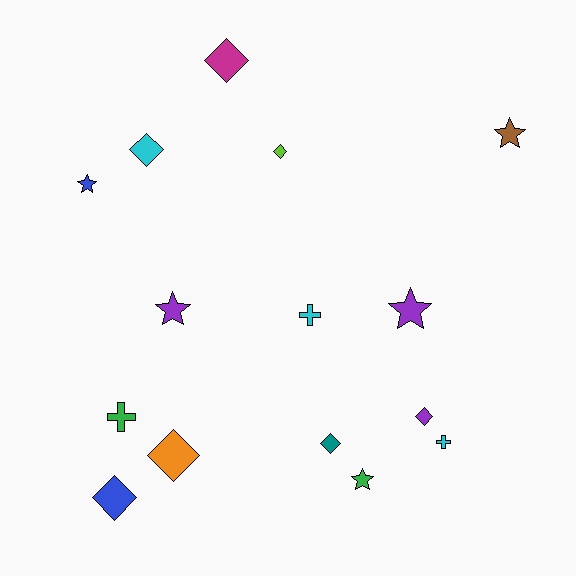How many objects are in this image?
There are 15 objects.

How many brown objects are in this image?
There is 1 brown object.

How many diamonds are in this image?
There are 7 diamonds.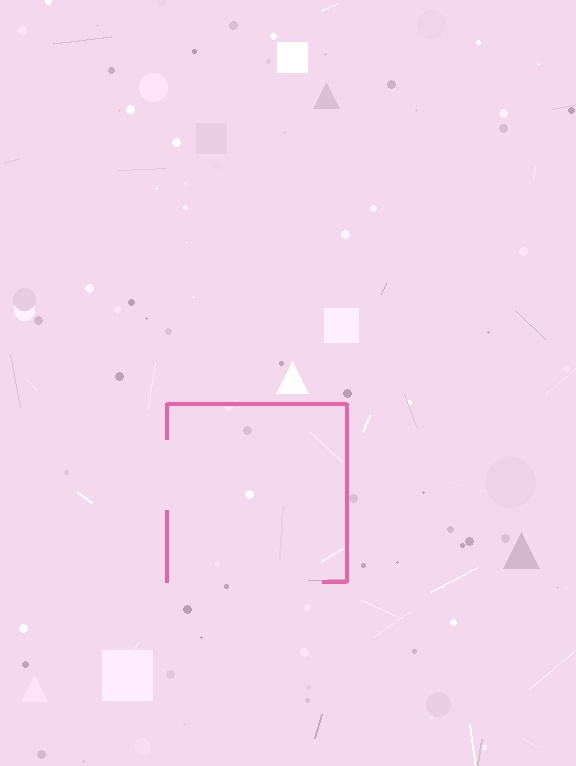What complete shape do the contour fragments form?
The contour fragments form a square.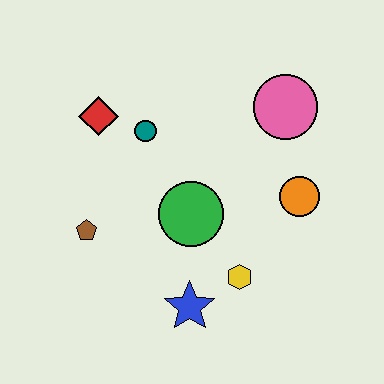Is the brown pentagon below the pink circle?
Yes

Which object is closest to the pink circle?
The orange circle is closest to the pink circle.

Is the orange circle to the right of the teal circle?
Yes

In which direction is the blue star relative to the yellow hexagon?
The blue star is to the left of the yellow hexagon.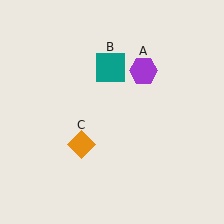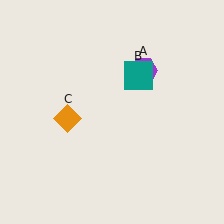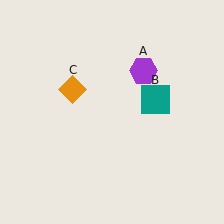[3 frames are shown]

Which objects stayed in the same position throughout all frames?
Purple hexagon (object A) remained stationary.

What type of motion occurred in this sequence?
The teal square (object B), orange diamond (object C) rotated clockwise around the center of the scene.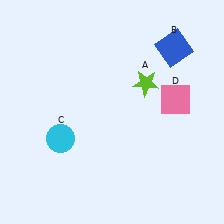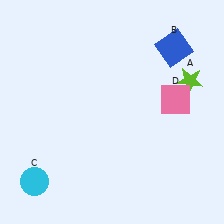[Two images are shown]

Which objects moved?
The objects that moved are: the lime star (A), the cyan circle (C).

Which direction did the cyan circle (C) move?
The cyan circle (C) moved down.